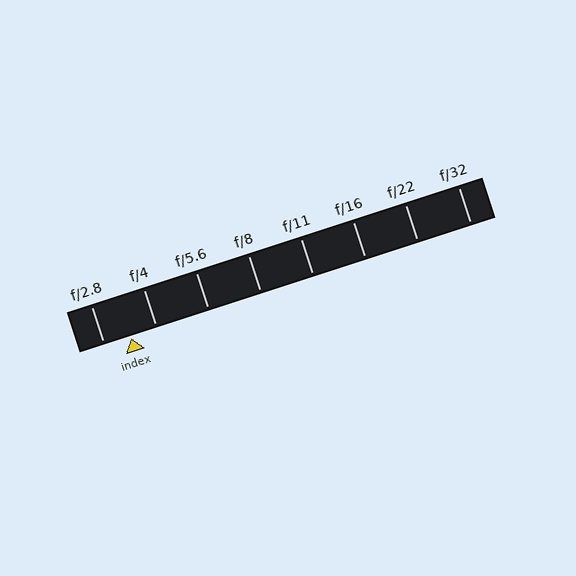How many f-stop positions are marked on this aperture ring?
There are 8 f-stop positions marked.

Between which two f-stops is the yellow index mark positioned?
The index mark is between f/2.8 and f/4.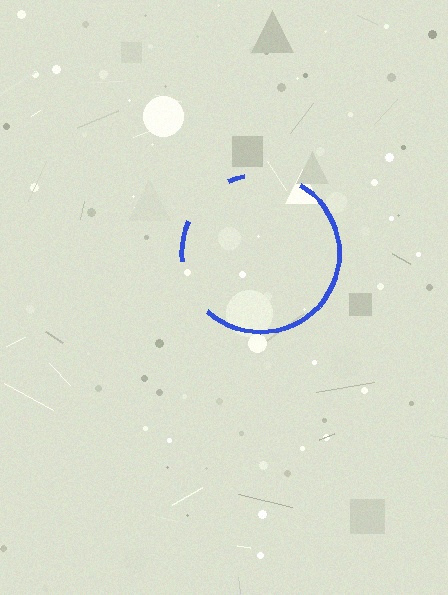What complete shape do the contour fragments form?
The contour fragments form a circle.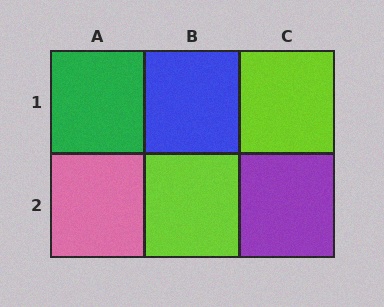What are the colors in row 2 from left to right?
Pink, lime, purple.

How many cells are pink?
1 cell is pink.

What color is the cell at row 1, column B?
Blue.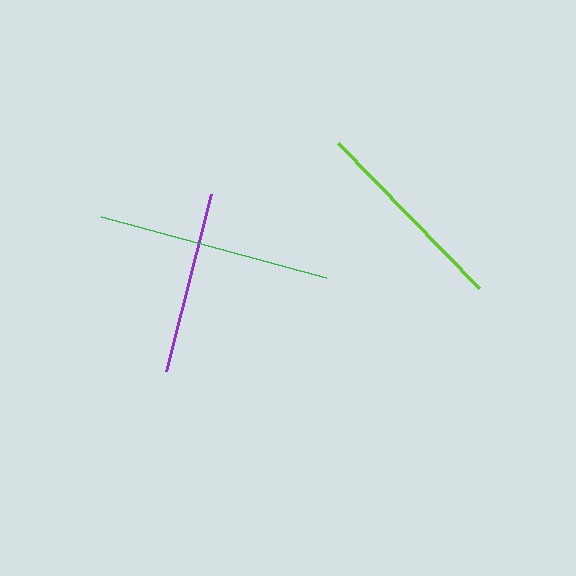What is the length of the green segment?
The green segment is approximately 233 pixels long.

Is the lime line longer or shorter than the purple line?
The lime line is longer than the purple line.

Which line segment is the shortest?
The purple line is the shortest at approximately 183 pixels.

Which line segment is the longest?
The green line is the longest at approximately 233 pixels.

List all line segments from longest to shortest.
From longest to shortest: green, lime, purple.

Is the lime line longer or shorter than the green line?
The green line is longer than the lime line.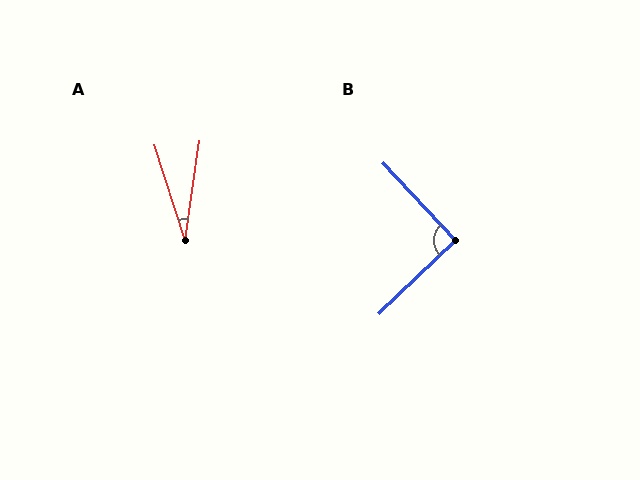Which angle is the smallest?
A, at approximately 26 degrees.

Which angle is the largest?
B, at approximately 91 degrees.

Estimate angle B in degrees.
Approximately 91 degrees.